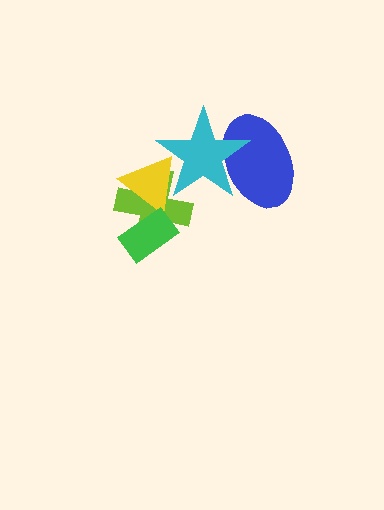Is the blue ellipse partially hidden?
Yes, it is partially covered by another shape.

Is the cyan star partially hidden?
No, no other shape covers it.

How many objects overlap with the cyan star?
3 objects overlap with the cyan star.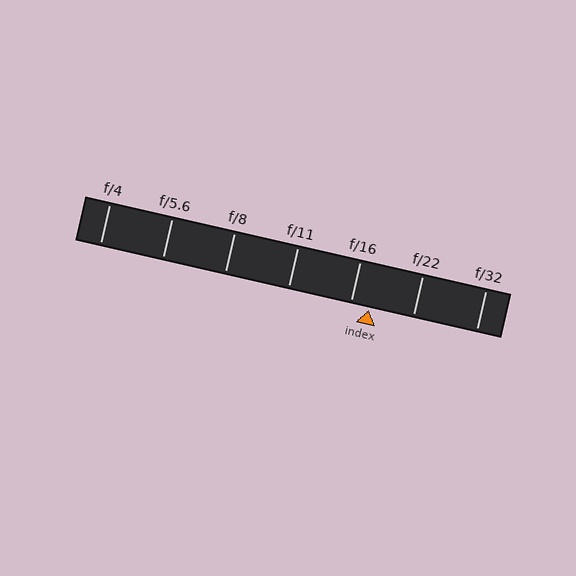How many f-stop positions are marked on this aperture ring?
There are 7 f-stop positions marked.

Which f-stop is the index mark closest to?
The index mark is closest to f/16.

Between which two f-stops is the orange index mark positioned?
The index mark is between f/16 and f/22.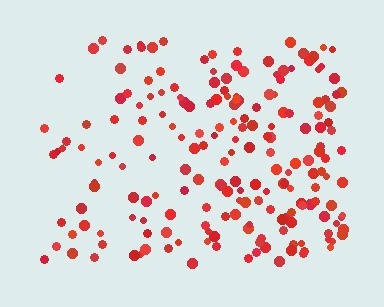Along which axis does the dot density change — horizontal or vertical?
Horizontal.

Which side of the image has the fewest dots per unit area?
The left.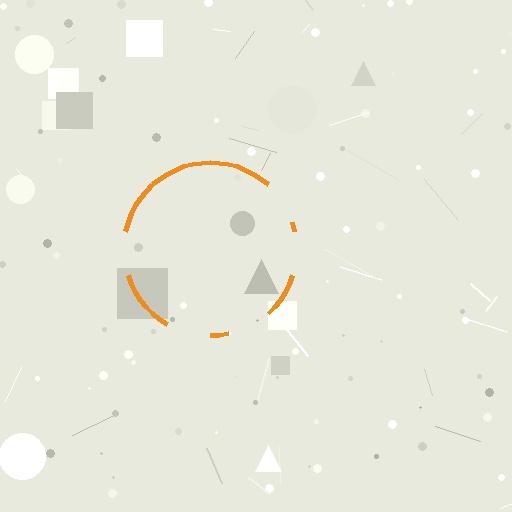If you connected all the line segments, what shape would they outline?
They would outline a circle.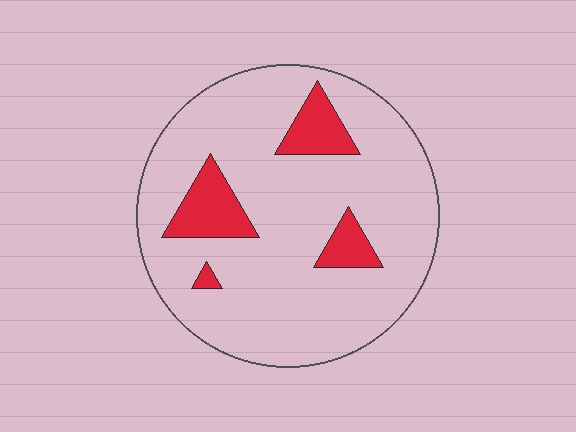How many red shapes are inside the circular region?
4.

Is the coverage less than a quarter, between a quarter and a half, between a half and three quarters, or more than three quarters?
Less than a quarter.